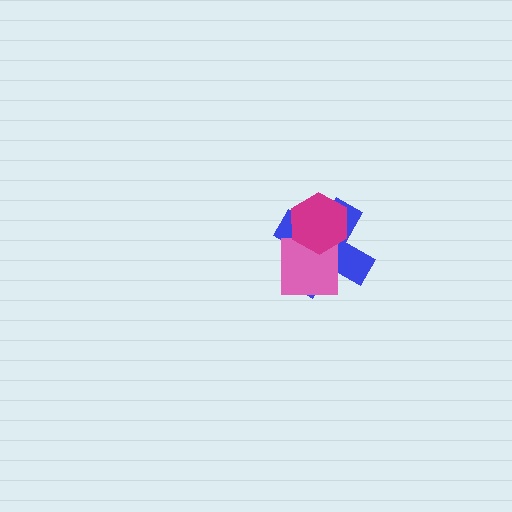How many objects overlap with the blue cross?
2 objects overlap with the blue cross.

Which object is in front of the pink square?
The magenta hexagon is in front of the pink square.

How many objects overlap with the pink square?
2 objects overlap with the pink square.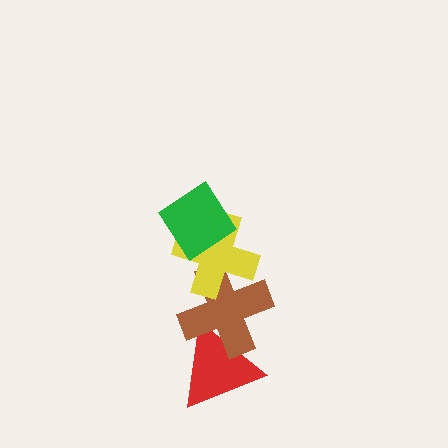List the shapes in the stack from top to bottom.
From top to bottom: the green diamond, the yellow cross, the brown cross, the red triangle.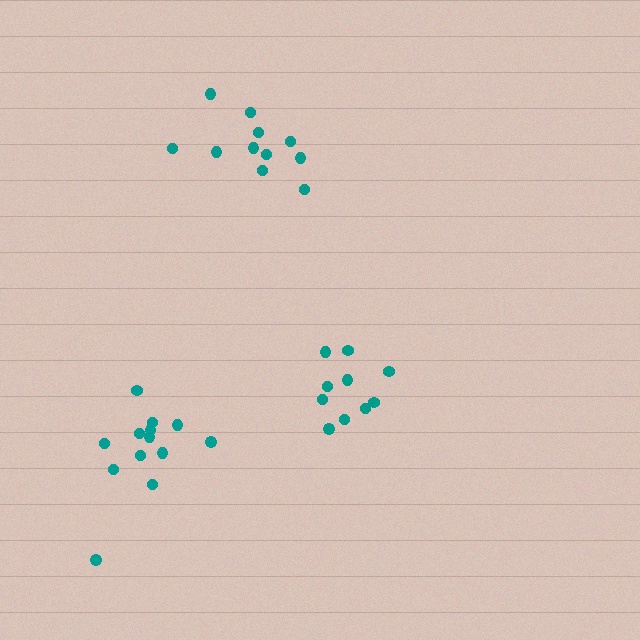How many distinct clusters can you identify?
There are 3 distinct clusters.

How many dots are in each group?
Group 1: 13 dots, Group 2: 10 dots, Group 3: 11 dots (34 total).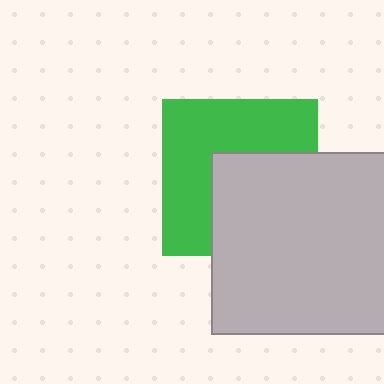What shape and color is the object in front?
The object in front is a light gray rectangle.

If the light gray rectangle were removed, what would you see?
You would see the complete green square.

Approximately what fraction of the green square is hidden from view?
Roughly 45% of the green square is hidden behind the light gray rectangle.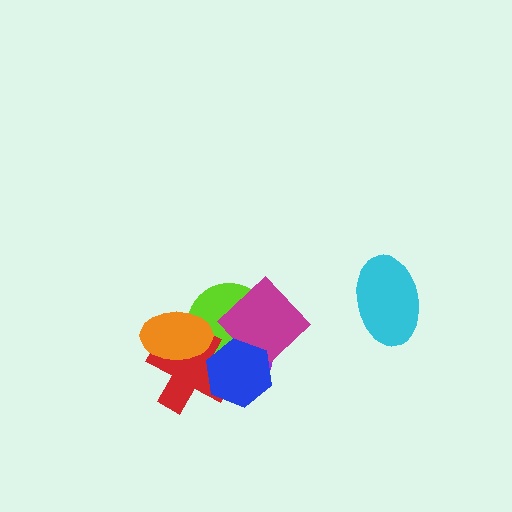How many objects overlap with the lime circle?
5 objects overlap with the lime circle.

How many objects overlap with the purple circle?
5 objects overlap with the purple circle.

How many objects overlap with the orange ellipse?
3 objects overlap with the orange ellipse.